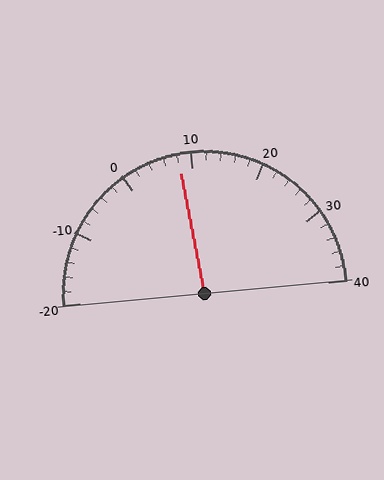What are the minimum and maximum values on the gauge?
The gauge ranges from -20 to 40.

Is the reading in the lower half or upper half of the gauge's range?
The reading is in the lower half of the range (-20 to 40).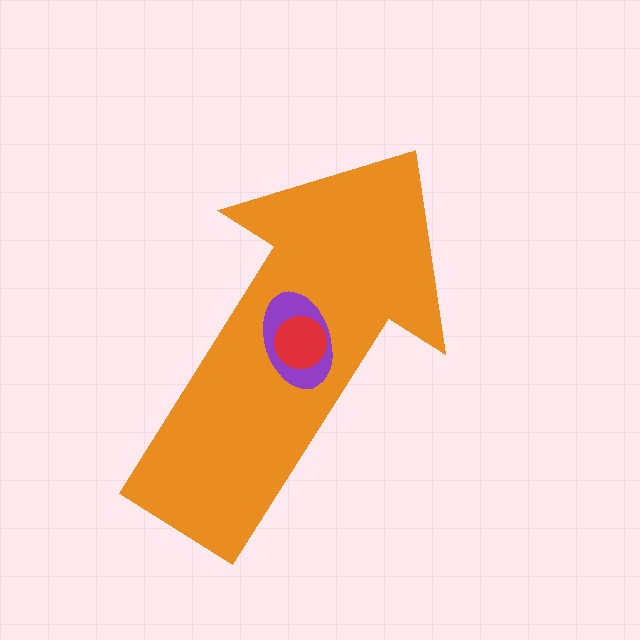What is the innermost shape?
The red circle.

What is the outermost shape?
The orange arrow.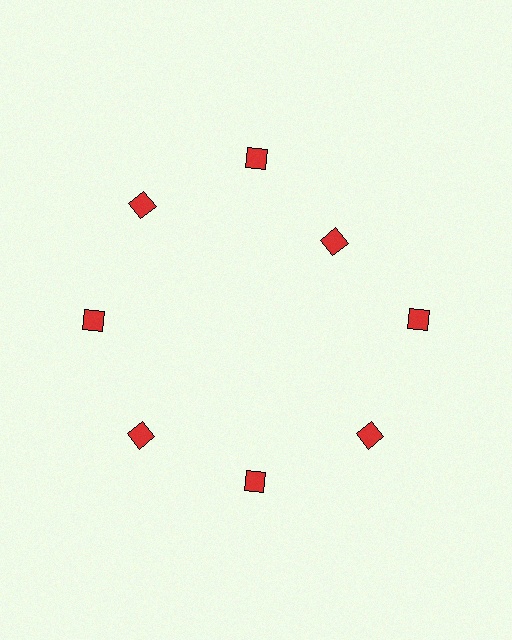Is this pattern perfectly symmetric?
No. The 8 red diamonds are arranged in a ring, but one element near the 2 o'clock position is pulled inward toward the center, breaking the 8-fold rotational symmetry.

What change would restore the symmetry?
The symmetry would be restored by moving it outward, back onto the ring so that all 8 diamonds sit at equal angles and equal distance from the center.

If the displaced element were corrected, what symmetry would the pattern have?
It would have 8-fold rotational symmetry — the pattern would map onto itself every 45 degrees.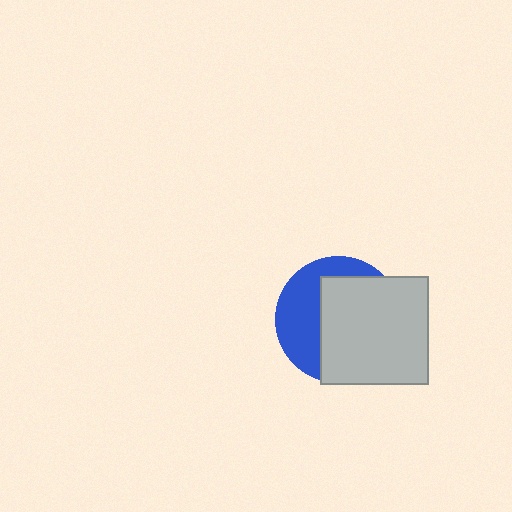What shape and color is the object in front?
The object in front is a light gray square.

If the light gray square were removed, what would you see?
You would see the complete blue circle.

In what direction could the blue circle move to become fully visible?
The blue circle could move left. That would shift it out from behind the light gray square entirely.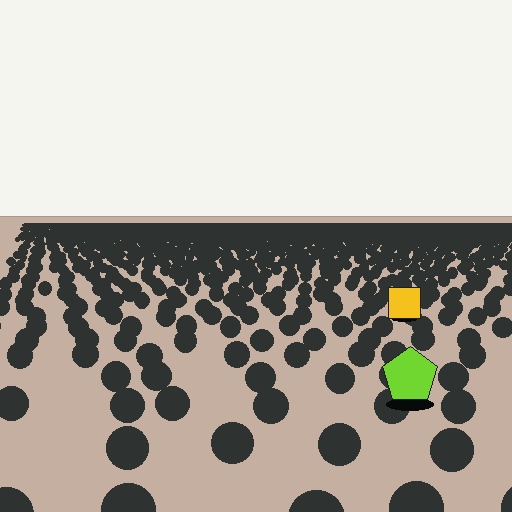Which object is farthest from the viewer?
The yellow square is farthest from the viewer. It appears smaller and the ground texture around it is denser.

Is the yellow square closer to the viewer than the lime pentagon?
No. The lime pentagon is closer — you can tell from the texture gradient: the ground texture is coarser near it.